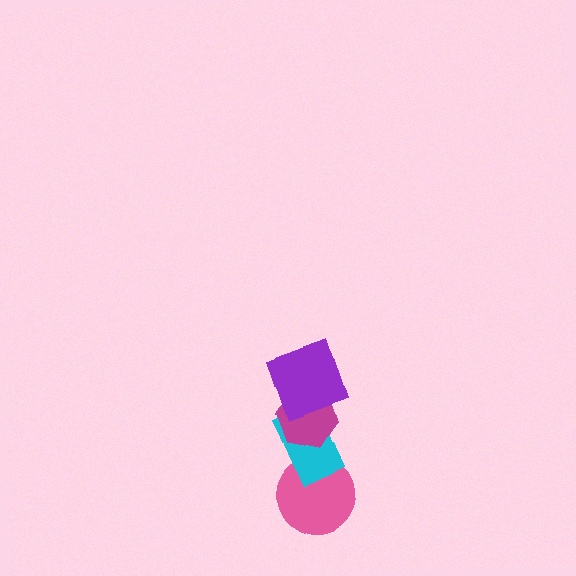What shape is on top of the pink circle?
The cyan rectangle is on top of the pink circle.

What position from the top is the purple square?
The purple square is 1st from the top.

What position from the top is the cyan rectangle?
The cyan rectangle is 3rd from the top.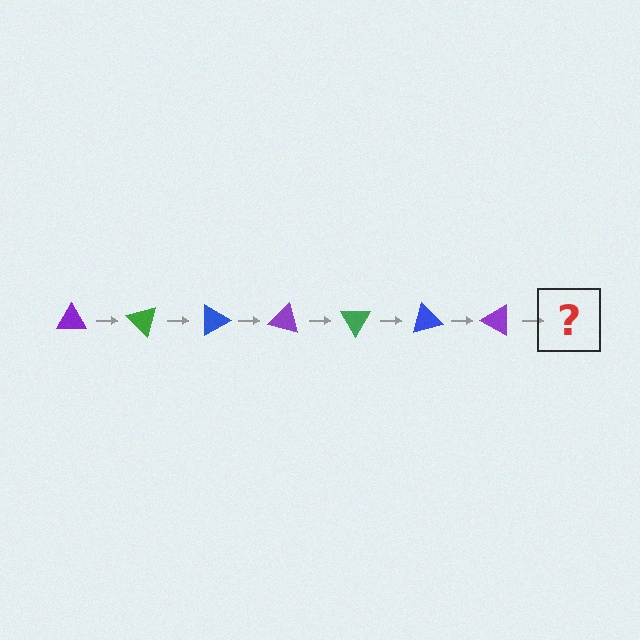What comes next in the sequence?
The next element should be a green triangle, rotated 315 degrees from the start.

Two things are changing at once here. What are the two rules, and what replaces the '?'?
The two rules are that it rotates 45 degrees each step and the color cycles through purple, green, and blue. The '?' should be a green triangle, rotated 315 degrees from the start.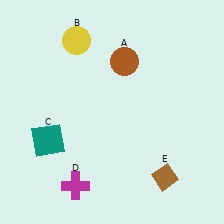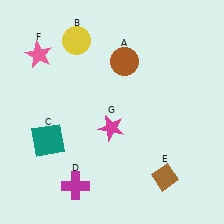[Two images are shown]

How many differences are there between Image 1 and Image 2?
There are 2 differences between the two images.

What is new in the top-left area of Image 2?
A pink star (F) was added in the top-left area of Image 2.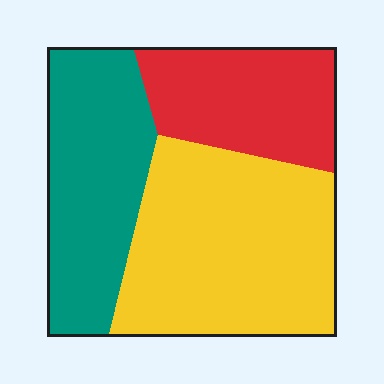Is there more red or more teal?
Teal.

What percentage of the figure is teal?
Teal takes up between a sixth and a third of the figure.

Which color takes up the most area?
Yellow, at roughly 45%.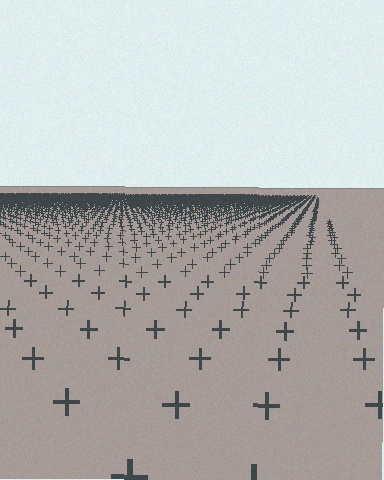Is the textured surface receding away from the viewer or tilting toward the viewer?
The surface is receding away from the viewer. Texture elements get smaller and denser toward the top.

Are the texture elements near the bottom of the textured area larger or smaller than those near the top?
Larger. Near the bottom, elements are closer to the viewer and appear at a bigger on-screen size.